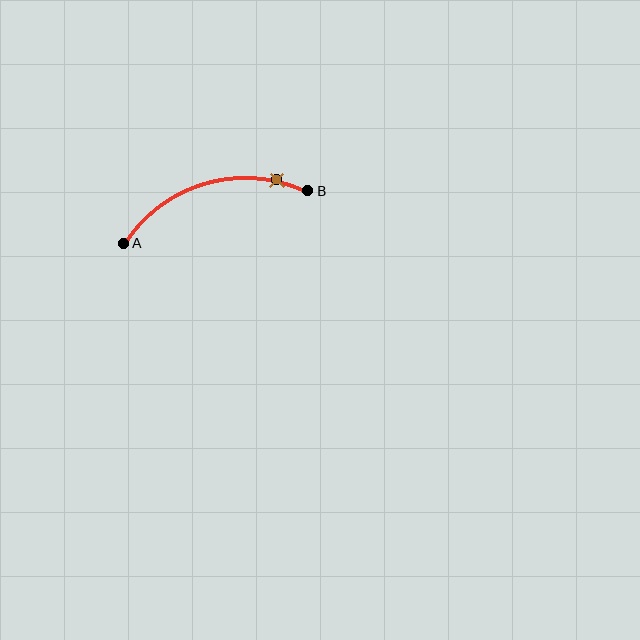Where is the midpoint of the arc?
The arc midpoint is the point on the curve farthest from the straight line joining A and B. It sits above that line.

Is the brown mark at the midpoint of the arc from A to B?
No. The brown mark lies on the arc but is closer to endpoint B. The arc midpoint would be at the point on the curve equidistant along the arc from both A and B.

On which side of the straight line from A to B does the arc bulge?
The arc bulges above the straight line connecting A and B.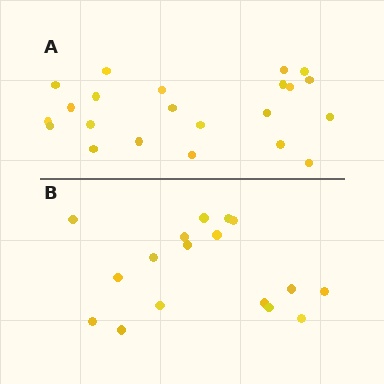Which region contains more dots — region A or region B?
Region A (the top region) has more dots.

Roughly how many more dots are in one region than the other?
Region A has about 5 more dots than region B.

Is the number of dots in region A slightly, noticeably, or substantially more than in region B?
Region A has noticeably more, but not dramatically so. The ratio is roughly 1.3 to 1.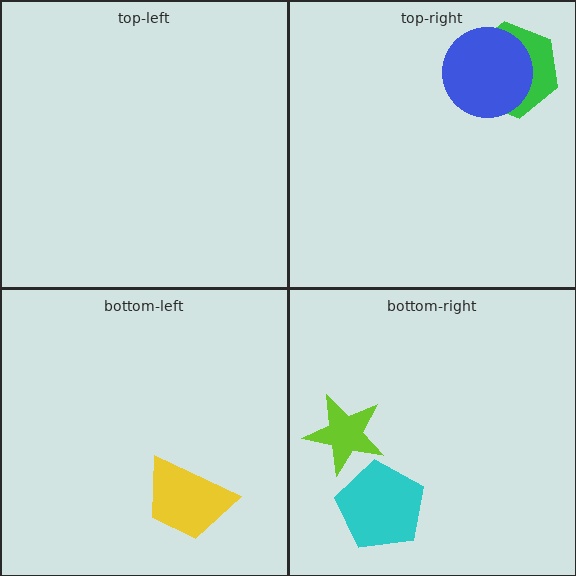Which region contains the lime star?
The bottom-right region.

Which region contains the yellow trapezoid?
The bottom-left region.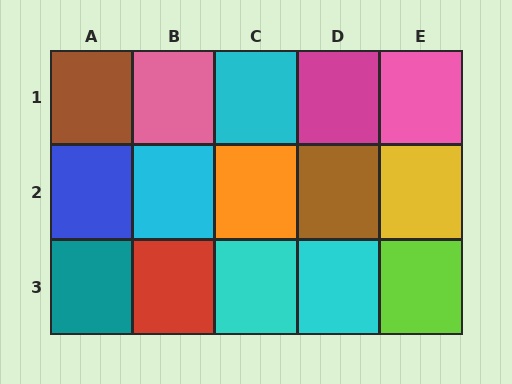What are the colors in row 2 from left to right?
Blue, cyan, orange, brown, yellow.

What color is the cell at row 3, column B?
Red.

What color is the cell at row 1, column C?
Cyan.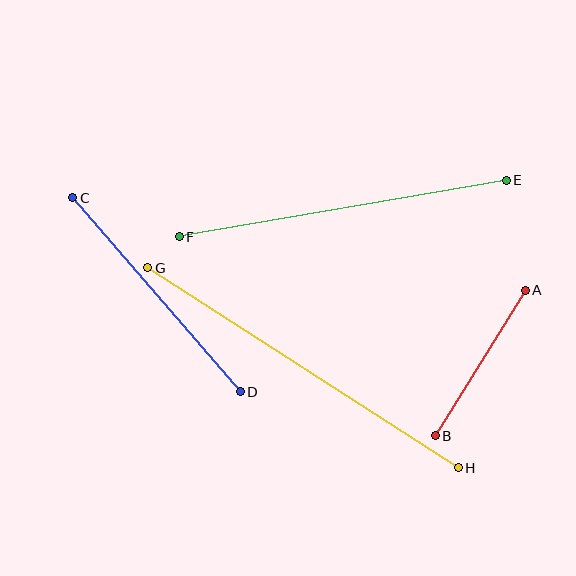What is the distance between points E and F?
The distance is approximately 332 pixels.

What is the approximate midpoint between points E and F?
The midpoint is at approximately (343, 209) pixels.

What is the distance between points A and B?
The distance is approximately 171 pixels.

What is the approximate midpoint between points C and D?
The midpoint is at approximately (156, 295) pixels.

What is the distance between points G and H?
The distance is approximately 369 pixels.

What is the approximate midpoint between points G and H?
The midpoint is at approximately (303, 368) pixels.